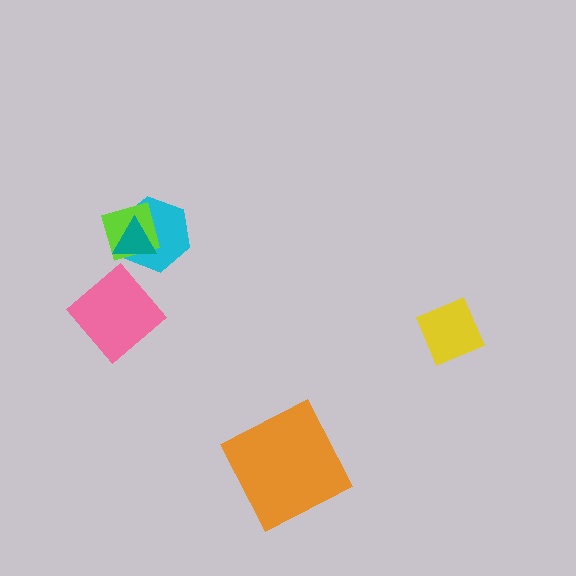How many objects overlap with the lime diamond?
2 objects overlap with the lime diamond.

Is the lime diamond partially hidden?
Yes, it is partially covered by another shape.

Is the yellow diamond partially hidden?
No, no other shape covers it.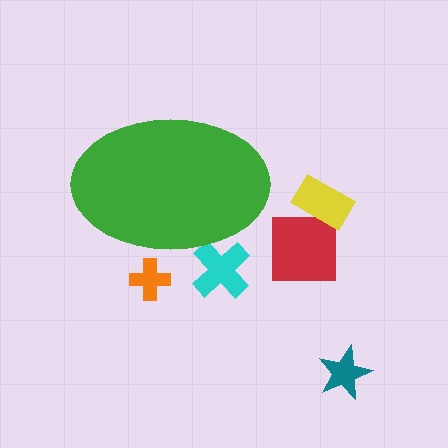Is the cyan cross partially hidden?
Yes, the cyan cross is partially hidden behind the green ellipse.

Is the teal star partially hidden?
No, the teal star is fully visible.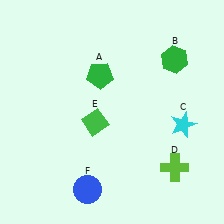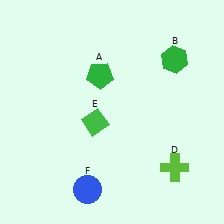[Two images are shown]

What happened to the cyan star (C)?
The cyan star (C) was removed in Image 2. It was in the bottom-right area of Image 1.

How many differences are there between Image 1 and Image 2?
There is 1 difference between the two images.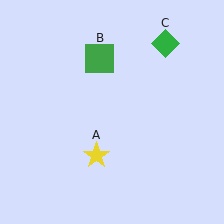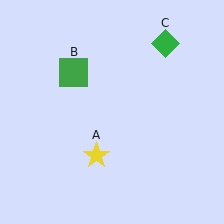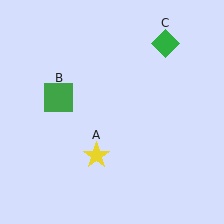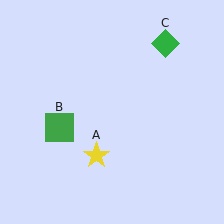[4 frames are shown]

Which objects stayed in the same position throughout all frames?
Yellow star (object A) and green diamond (object C) remained stationary.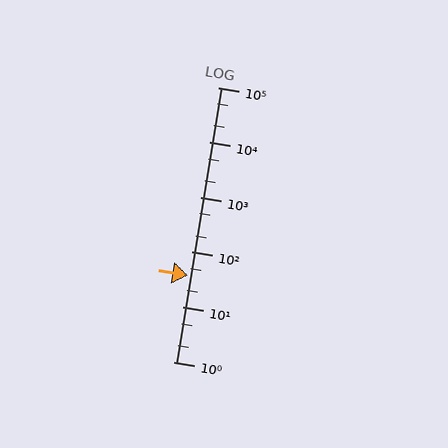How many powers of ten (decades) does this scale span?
The scale spans 5 decades, from 1 to 100000.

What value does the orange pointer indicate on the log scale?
The pointer indicates approximately 37.